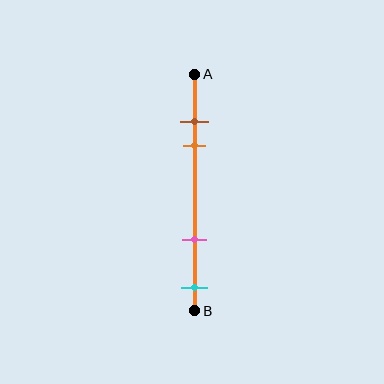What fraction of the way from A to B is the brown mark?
The brown mark is approximately 20% (0.2) of the way from A to B.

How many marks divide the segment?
There are 4 marks dividing the segment.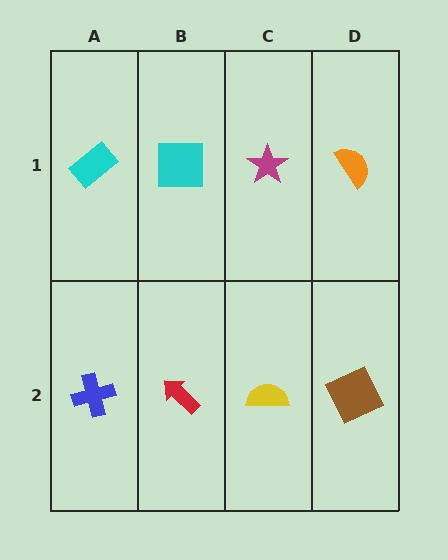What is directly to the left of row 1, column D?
A magenta star.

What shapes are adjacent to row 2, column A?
A cyan rectangle (row 1, column A), a red arrow (row 2, column B).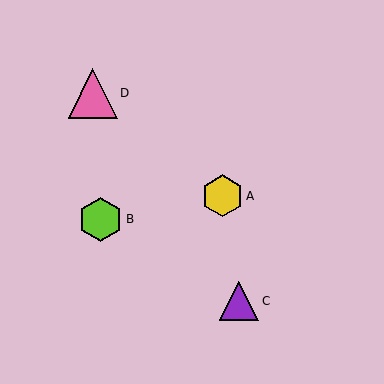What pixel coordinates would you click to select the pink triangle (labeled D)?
Click at (93, 93) to select the pink triangle D.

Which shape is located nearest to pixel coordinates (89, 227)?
The lime hexagon (labeled B) at (101, 219) is nearest to that location.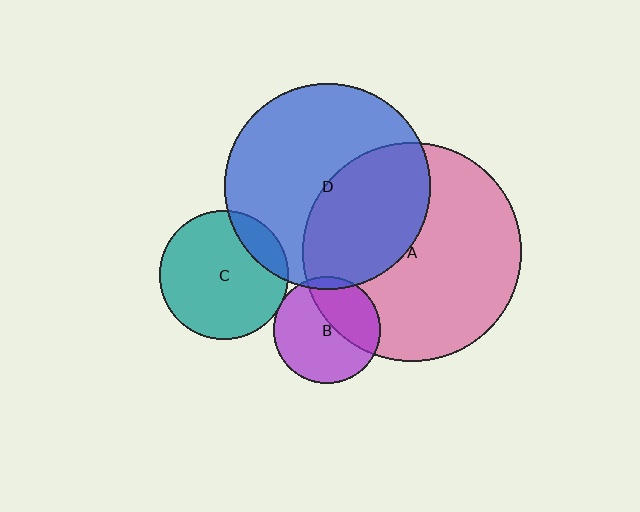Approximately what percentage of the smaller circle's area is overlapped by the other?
Approximately 15%.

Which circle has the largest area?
Circle A (pink).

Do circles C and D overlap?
Yes.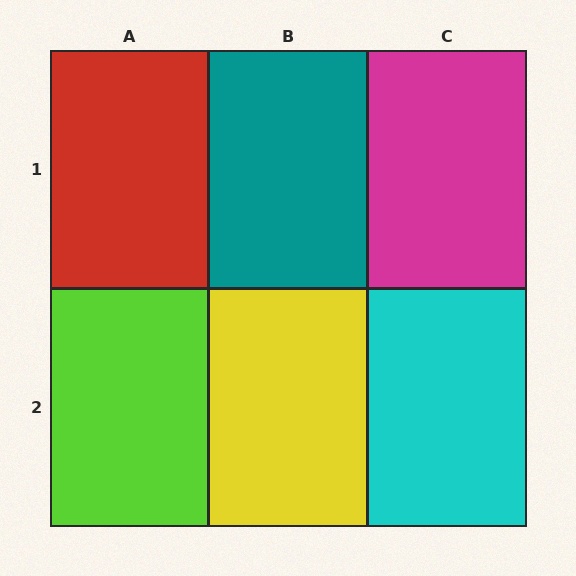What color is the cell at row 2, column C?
Cyan.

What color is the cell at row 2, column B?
Yellow.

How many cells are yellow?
1 cell is yellow.